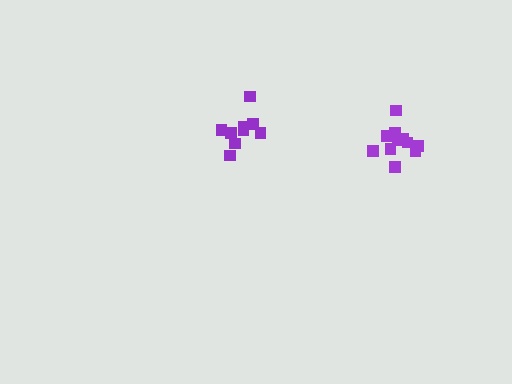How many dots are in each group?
Group 1: 11 dots, Group 2: 9 dots (20 total).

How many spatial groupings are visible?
There are 2 spatial groupings.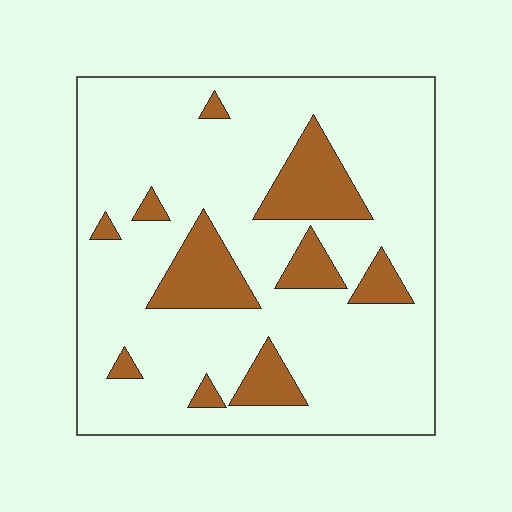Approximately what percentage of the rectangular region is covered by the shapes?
Approximately 20%.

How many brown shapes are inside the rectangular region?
10.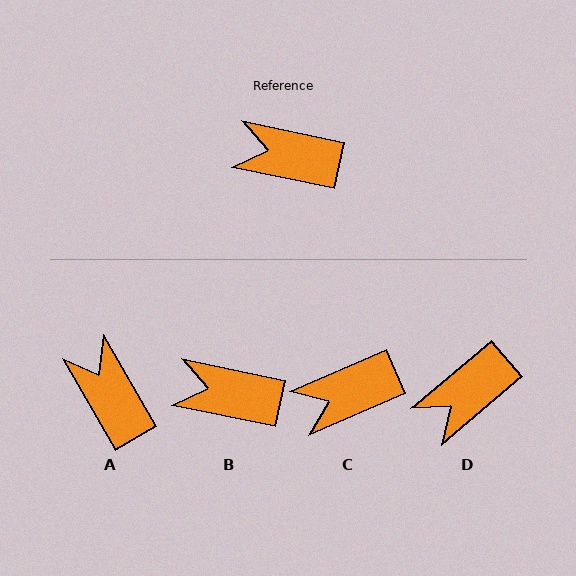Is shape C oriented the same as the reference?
No, it is off by about 35 degrees.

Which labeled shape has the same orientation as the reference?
B.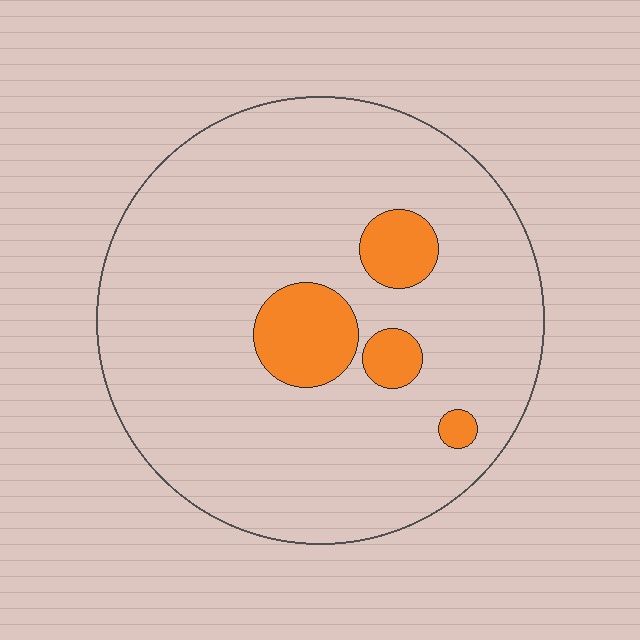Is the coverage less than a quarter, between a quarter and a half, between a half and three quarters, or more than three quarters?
Less than a quarter.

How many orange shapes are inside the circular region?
4.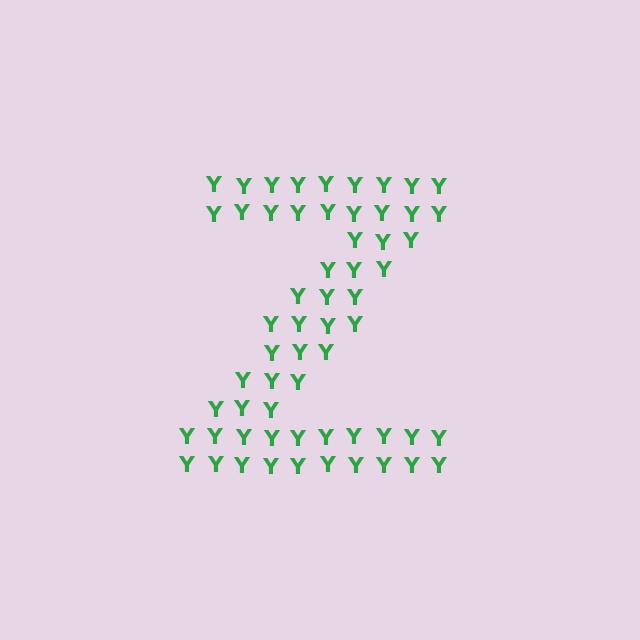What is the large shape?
The large shape is the letter Z.